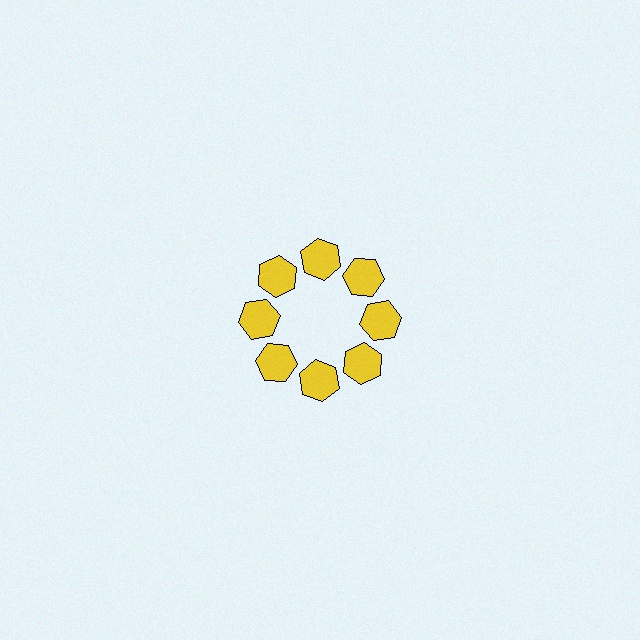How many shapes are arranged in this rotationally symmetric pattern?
There are 8 shapes, arranged in 8 groups of 1.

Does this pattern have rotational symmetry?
Yes, this pattern has 8-fold rotational symmetry. It looks the same after rotating 45 degrees around the center.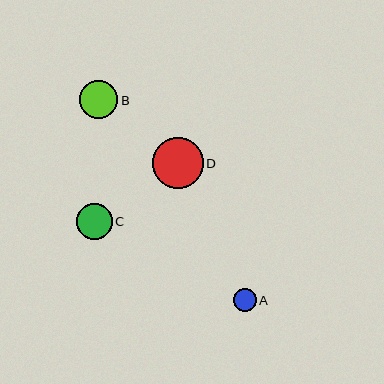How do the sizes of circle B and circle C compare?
Circle B and circle C are approximately the same size.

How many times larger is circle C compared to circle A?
Circle C is approximately 1.5 times the size of circle A.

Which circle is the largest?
Circle D is the largest with a size of approximately 51 pixels.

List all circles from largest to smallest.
From largest to smallest: D, B, C, A.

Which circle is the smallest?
Circle A is the smallest with a size of approximately 23 pixels.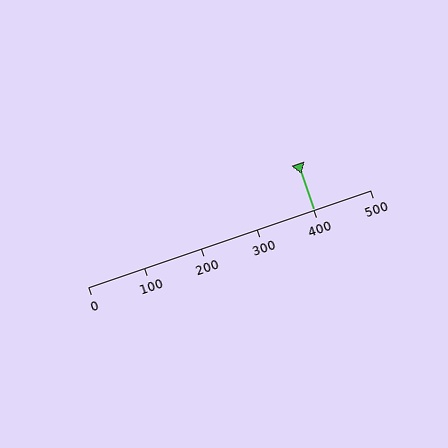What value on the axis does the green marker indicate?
The marker indicates approximately 400.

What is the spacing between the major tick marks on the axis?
The major ticks are spaced 100 apart.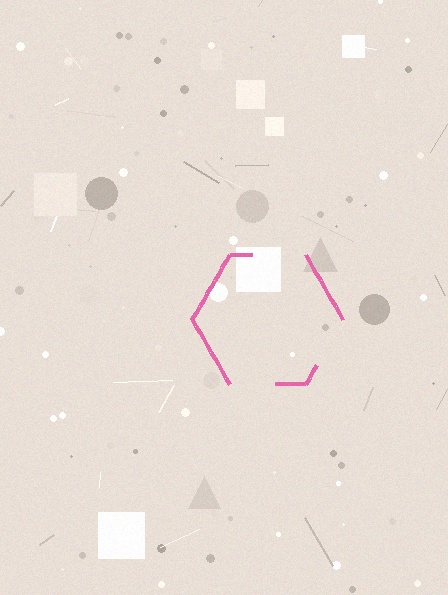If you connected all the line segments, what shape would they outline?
They would outline a hexagon.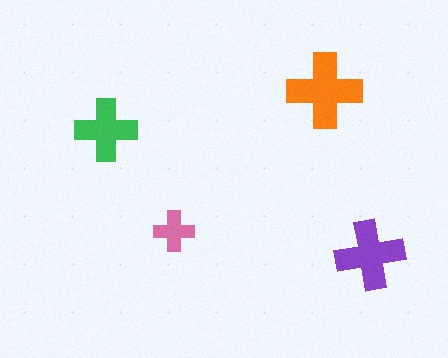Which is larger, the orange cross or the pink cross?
The orange one.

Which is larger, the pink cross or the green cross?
The green one.